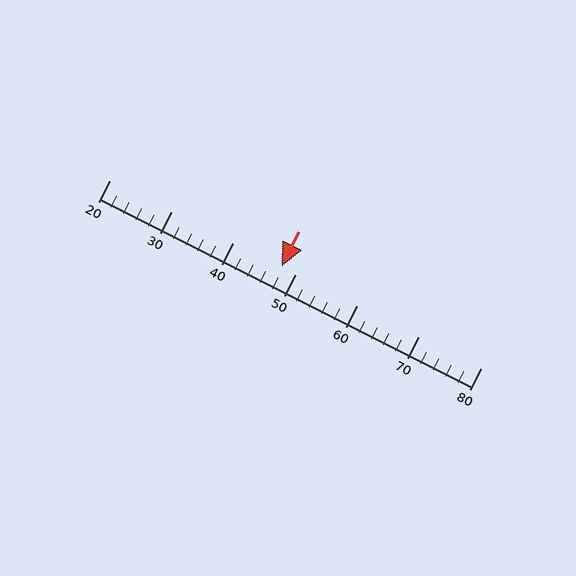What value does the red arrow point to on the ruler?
The red arrow points to approximately 48.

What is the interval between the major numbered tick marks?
The major tick marks are spaced 10 units apart.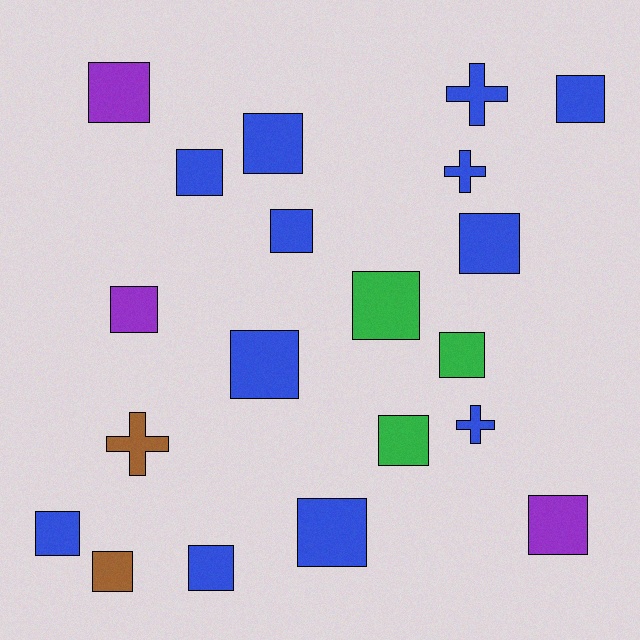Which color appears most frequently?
Blue, with 12 objects.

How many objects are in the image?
There are 20 objects.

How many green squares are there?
There are 3 green squares.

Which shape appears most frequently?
Square, with 16 objects.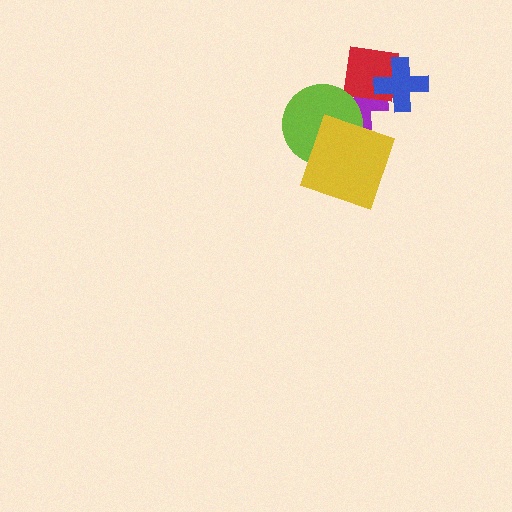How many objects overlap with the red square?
2 objects overlap with the red square.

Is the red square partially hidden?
Yes, it is partially covered by another shape.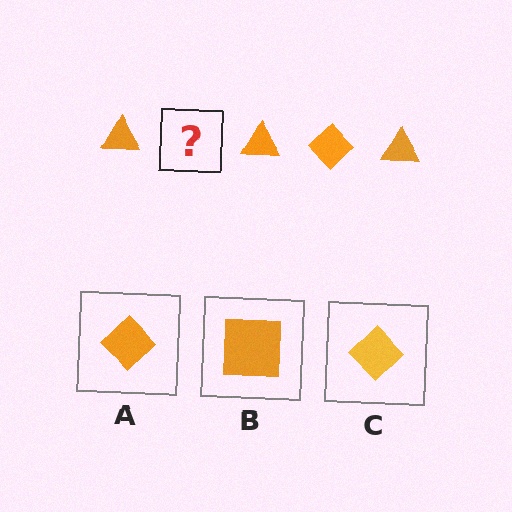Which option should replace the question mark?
Option A.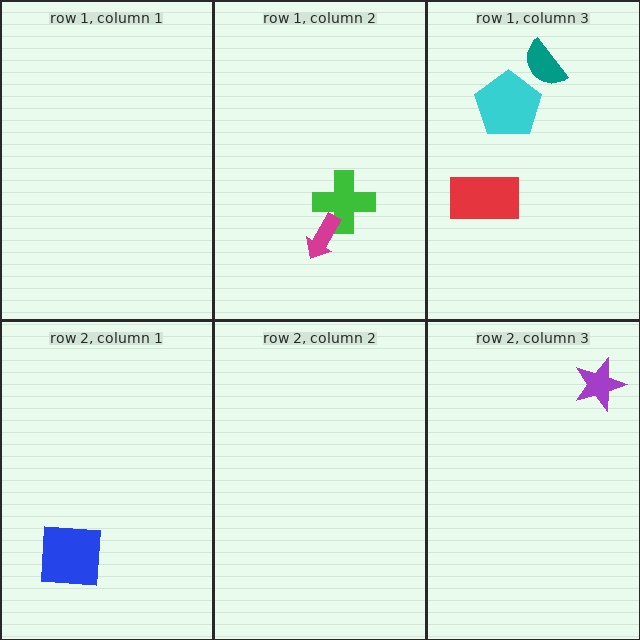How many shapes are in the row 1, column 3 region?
3.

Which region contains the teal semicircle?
The row 1, column 3 region.